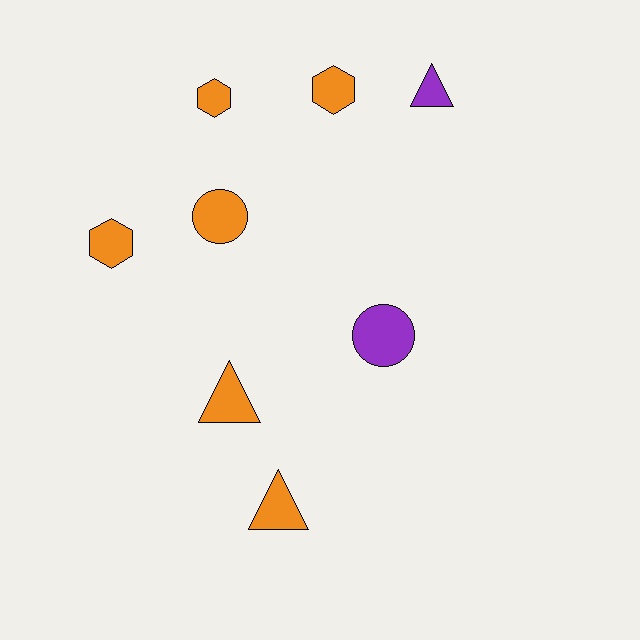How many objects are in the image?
There are 8 objects.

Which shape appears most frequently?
Triangle, with 3 objects.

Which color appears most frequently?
Orange, with 6 objects.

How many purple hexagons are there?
There are no purple hexagons.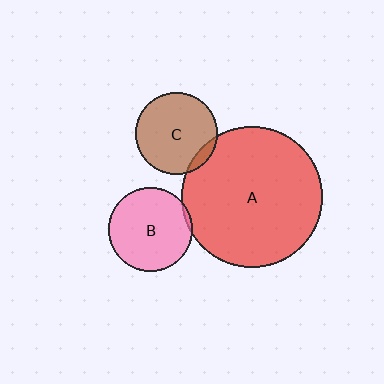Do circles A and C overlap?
Yes.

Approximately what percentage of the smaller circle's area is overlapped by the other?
Approximately 10%.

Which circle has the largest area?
Circle A (red).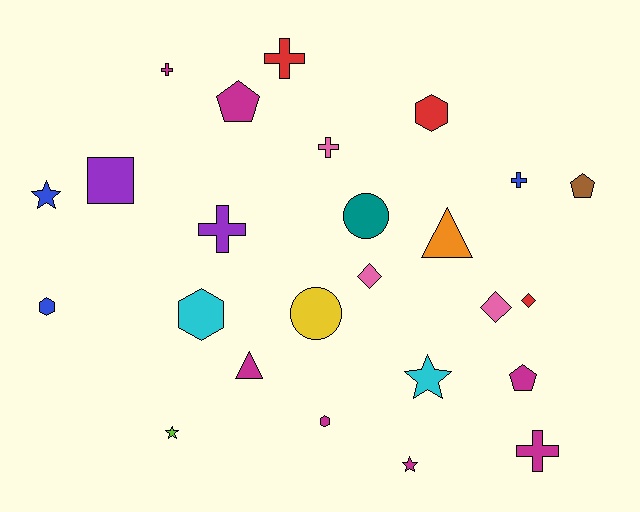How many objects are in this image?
There are 25 objects.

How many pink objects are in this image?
There are 3 pink objects.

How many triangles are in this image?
There are 2 triangles.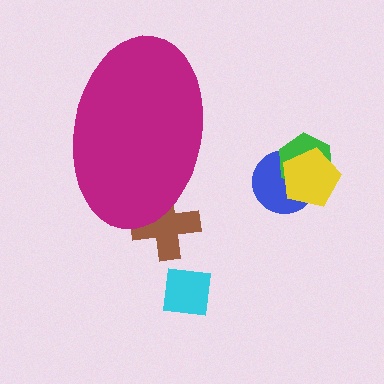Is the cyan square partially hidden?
No, the cyan square is fully visible.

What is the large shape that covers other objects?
A magenta ellipse.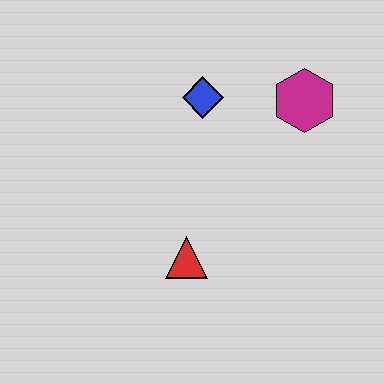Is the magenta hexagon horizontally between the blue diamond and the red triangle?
No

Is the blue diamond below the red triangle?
No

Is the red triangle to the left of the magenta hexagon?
Yes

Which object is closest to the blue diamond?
The magenta hexagon is closest to the blue diamond.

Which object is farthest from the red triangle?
The magenta hexagon is farthest from the red triangle.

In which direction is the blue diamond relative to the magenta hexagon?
The blue diamond is to the left of the magenta hexagon.